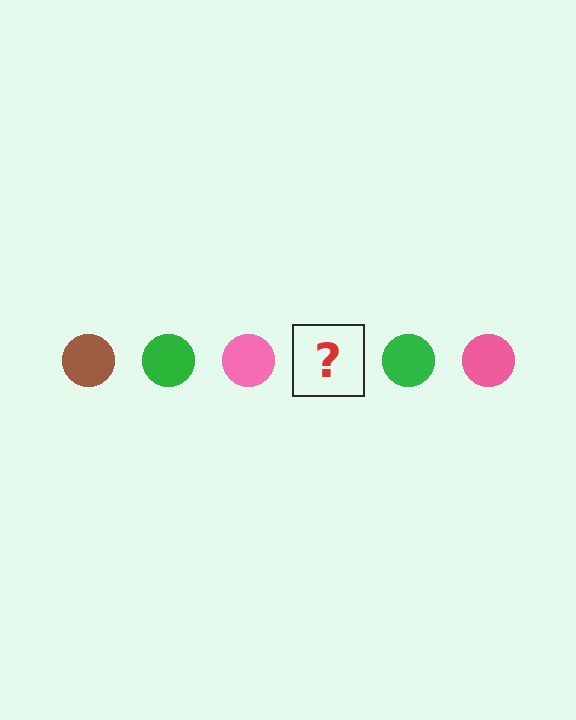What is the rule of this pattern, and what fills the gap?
The rule is that the pattern cycles through brown, green, pink circles. The gap should be filled with a brown circle.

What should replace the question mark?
The question mark should be replaced with a brown circle.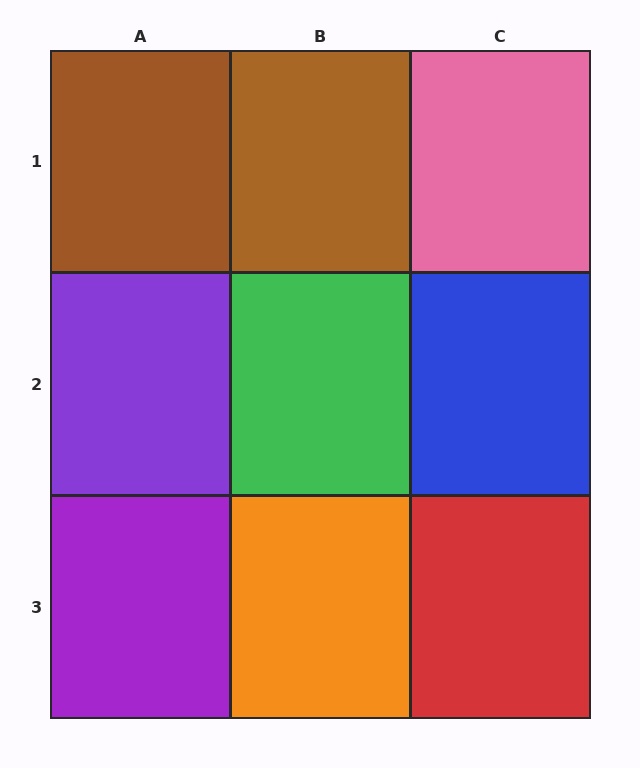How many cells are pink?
1 cell is pink.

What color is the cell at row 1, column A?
Brown.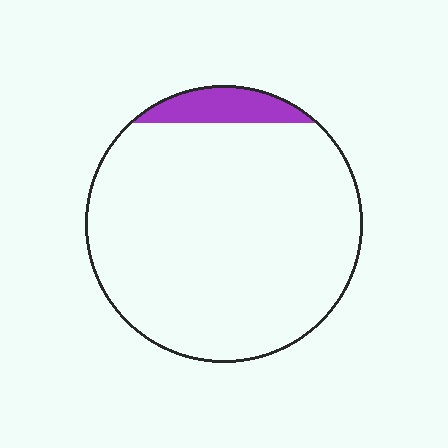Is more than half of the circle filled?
No.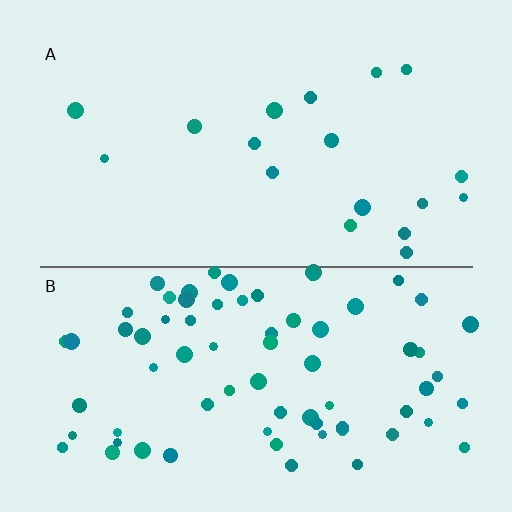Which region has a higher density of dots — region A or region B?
B (the bottom).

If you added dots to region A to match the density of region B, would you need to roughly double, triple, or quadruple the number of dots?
Approximately quadruple.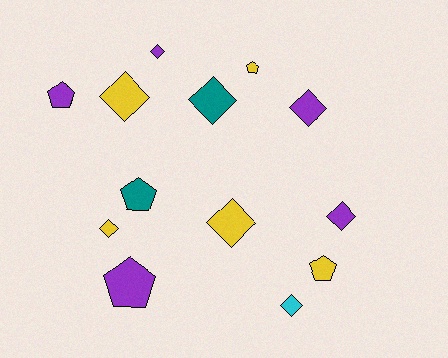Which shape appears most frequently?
Diamond, with 8 objects.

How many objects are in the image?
There are 13 objects.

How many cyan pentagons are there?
There are no cyan pentagons.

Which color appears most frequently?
Yellow, with 5 objects.